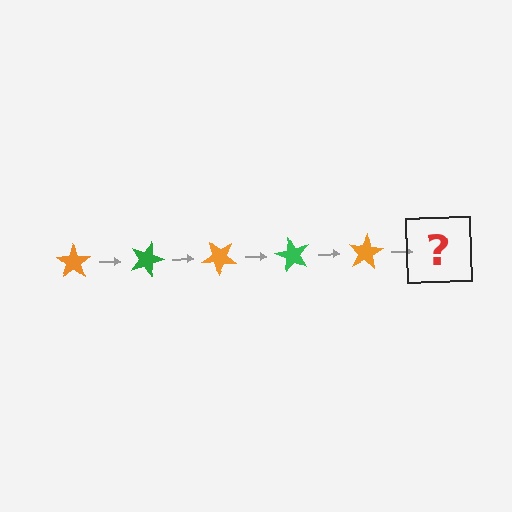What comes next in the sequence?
The next element should be a green star, rotated 100 degrees from the start.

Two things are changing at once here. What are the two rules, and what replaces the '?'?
The two rules are that it rotates 20 degrees each step and the color cycles through orange and green. The '?' should be a green star, rotated 100 degrees from the start.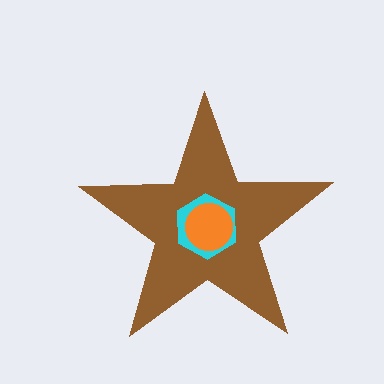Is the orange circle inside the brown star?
Yes.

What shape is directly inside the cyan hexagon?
The orange circle.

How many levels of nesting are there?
3.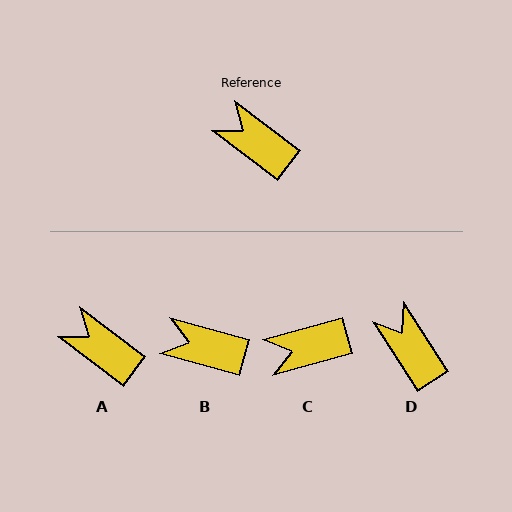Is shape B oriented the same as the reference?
No, it is off by about 21 degrees.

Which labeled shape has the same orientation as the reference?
A.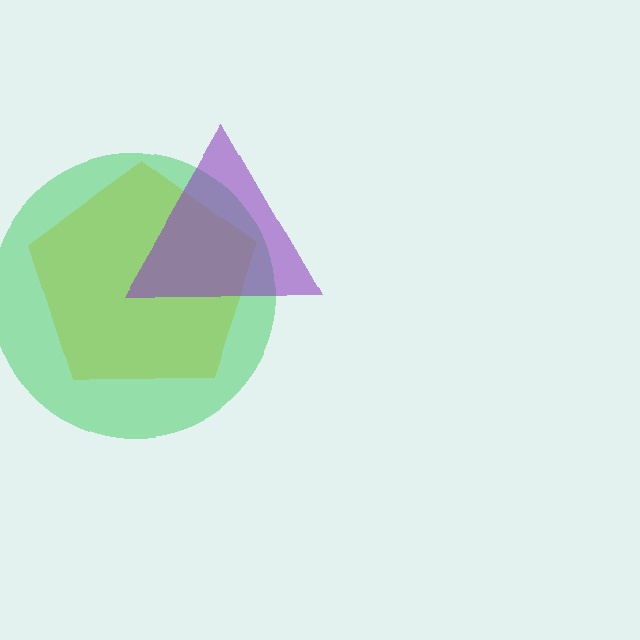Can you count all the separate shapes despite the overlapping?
Yes, there are 3 separate shapes.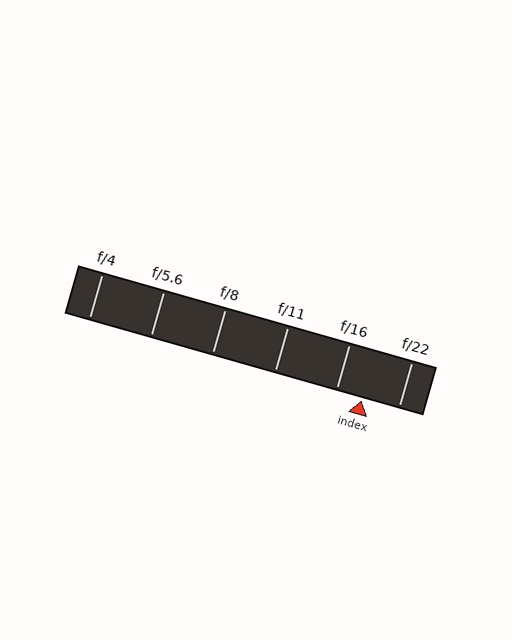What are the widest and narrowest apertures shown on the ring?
The widest aperture shown is f/4 and the narrowest is f/22.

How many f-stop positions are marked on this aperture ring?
There are 6 f-stop positions marked.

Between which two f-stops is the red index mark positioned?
The index mark is between f/16 and f/22.